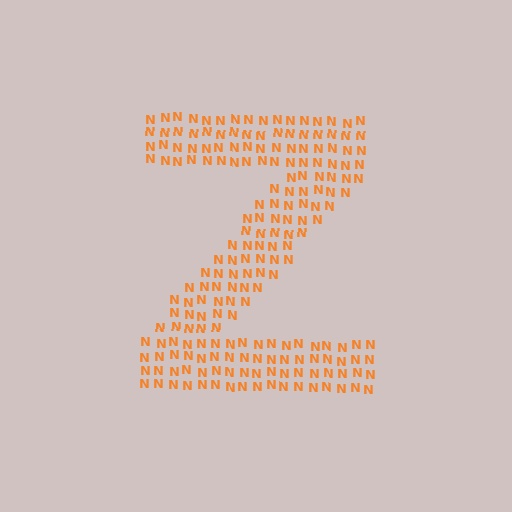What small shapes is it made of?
It is made of small letter N's.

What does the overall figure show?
The overall figure shows the letter Z.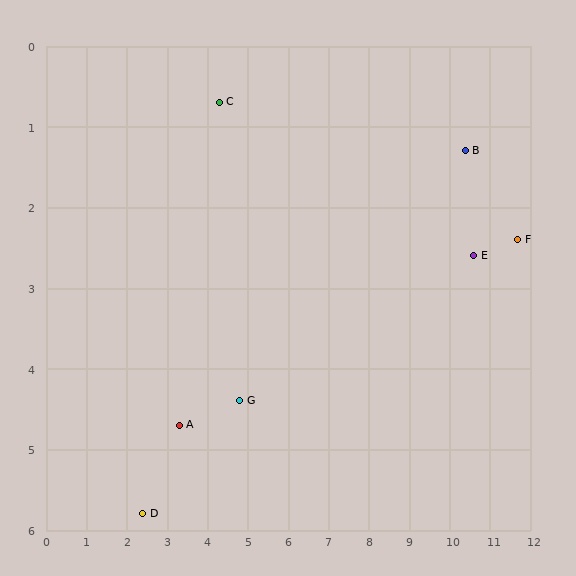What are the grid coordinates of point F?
Point F is at approximately (11.7, 2.4).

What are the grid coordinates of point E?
Point E is at approximately (10.6, 2.6).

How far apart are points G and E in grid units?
Points G and E are about 6.1 grid units apart.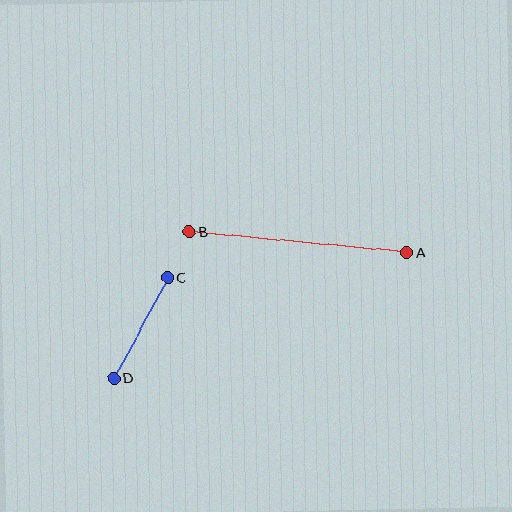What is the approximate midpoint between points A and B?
The midpoint is at approximately (298, 242) pixels.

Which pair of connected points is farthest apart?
Points A and B are farthest apart.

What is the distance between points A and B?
The distance is approximately 218 pixels.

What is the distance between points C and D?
The distance is approximately 114 pixels.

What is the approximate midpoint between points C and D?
The midpoint is at approximately (141, 328) pixels.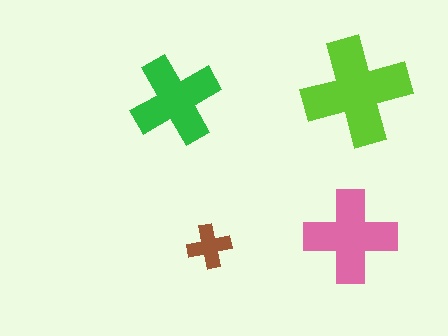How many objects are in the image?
There are 4 objects in the image.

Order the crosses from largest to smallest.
the lime one, the pink one, the green one, the brown one.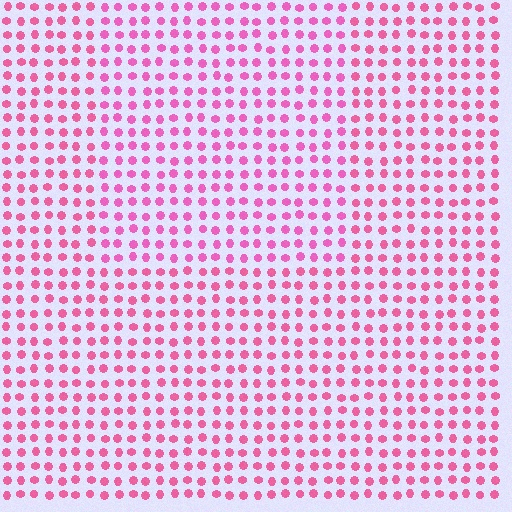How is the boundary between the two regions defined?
The boundary is defined purely by a slight shift in hue (about 14 degrees). Spacing, size, and orientation are identical on both sides.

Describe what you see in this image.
The image is filled with small pink elements in a uniform arrangement. A rectangle-shaped region is visible where the elements are tinted to a slightly different hue, forming a subtle color boundary.